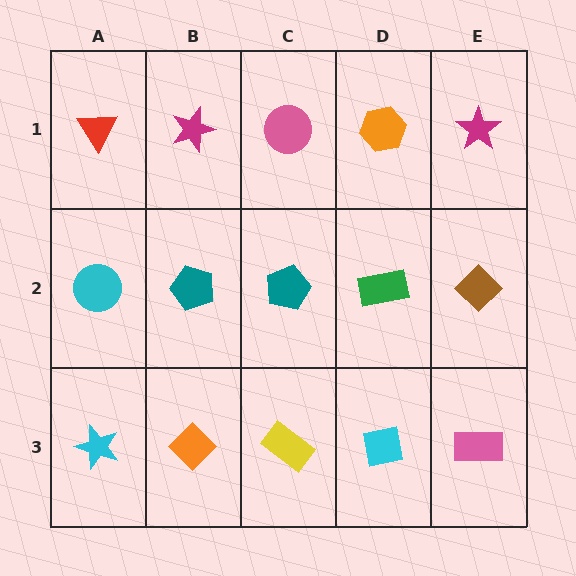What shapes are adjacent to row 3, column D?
A green rectangle (row 2, column D), a yellow rectangle (row 3, column C), a pink rectangle (row 3, column E).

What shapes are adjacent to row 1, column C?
A teal pentagon (row 2, column C), a magenta star (row 1, column B), an orange hexagon (row 1, column D).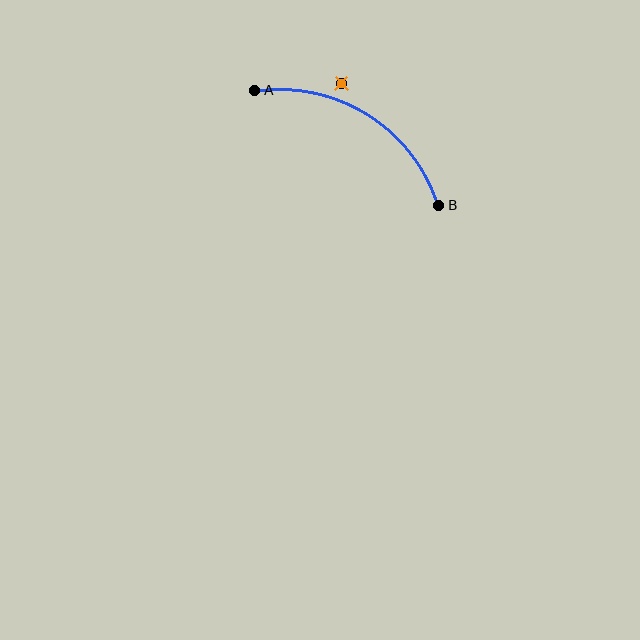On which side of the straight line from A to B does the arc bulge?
The arc bulges above the straight line connecting A and B.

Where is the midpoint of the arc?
The arc midpoint is the point on the curve farthest from the straight line joining A and B. It sits above that line.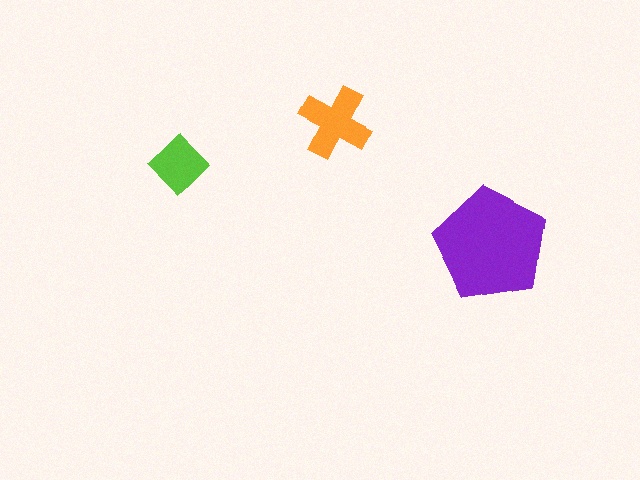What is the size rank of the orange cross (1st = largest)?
2nd.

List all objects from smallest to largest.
The lime diamond, the orange cross, the purple pentagon.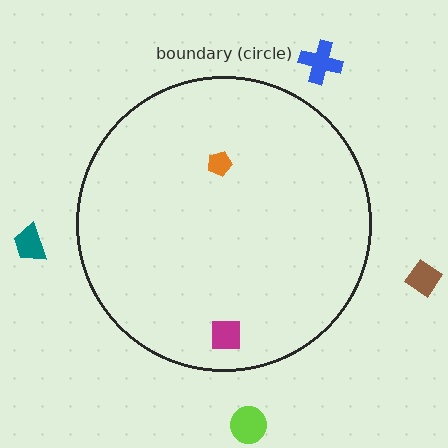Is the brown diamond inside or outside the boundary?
Outside.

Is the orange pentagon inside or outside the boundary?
Inside.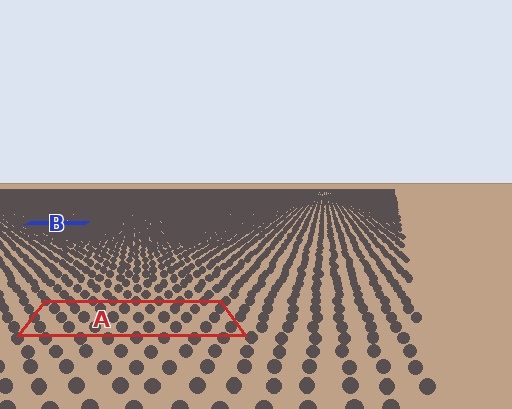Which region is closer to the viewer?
Region A is closer. The texture elements there are larger and more spread out.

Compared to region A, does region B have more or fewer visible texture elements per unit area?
Region B has more texture elements per unit area — they are packed more densely because it is farther away.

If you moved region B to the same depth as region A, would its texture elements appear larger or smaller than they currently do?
They would appear larger. At a closer depth, the same texture elements are projected at a bigger on-screen size.